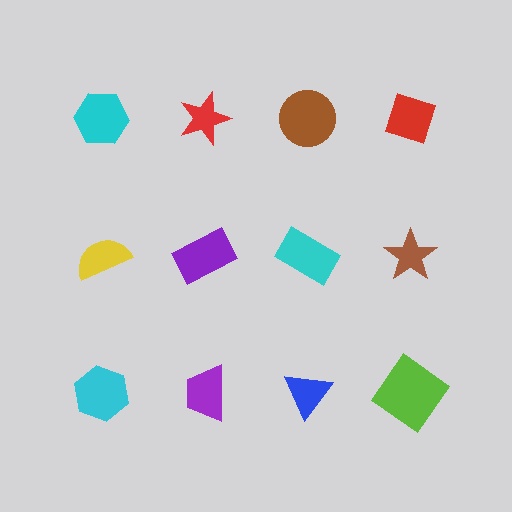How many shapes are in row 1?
4 shapes.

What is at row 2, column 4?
A brown star.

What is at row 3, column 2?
A purple trapezoid.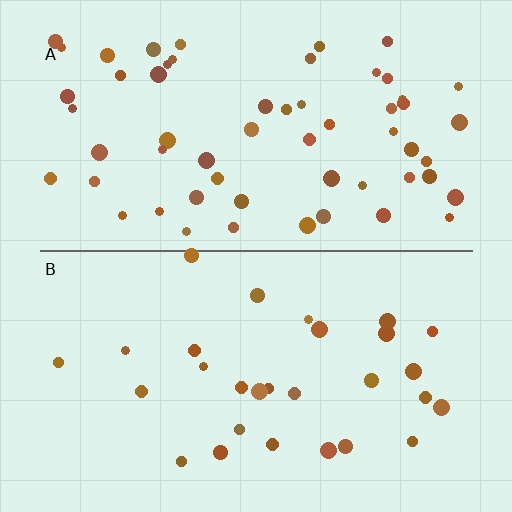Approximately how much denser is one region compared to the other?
Approximately 2.0× — region A over region B.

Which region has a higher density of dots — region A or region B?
A (the top).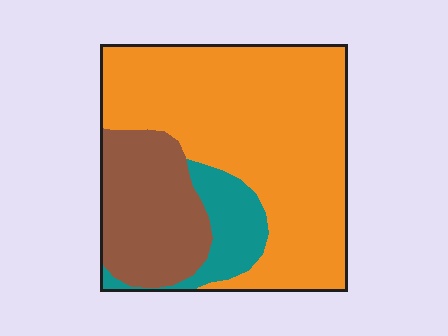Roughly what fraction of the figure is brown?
Brown covers roughly 25% of the figure.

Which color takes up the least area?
Teal, at roughly 10%.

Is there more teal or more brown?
Brown.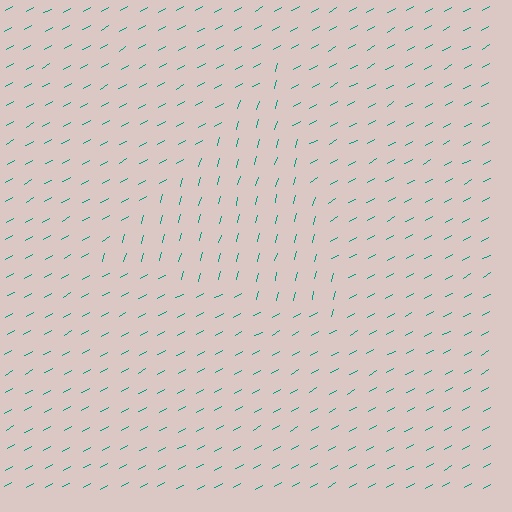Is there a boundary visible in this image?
Yes, there is a texture boundary formed by a change in line orientation.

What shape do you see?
I see a triangle.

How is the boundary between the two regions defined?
The boundary is defined purely by a change in line orientation (approximately 45 degrees difference). All lines are the same color and thickness.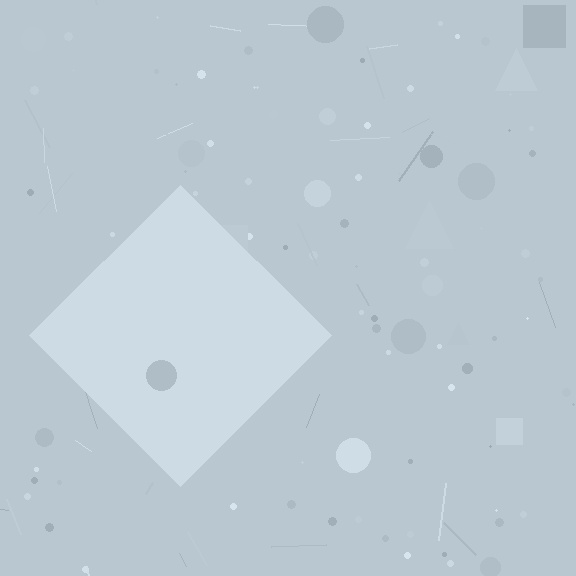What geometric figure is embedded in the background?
A diamond is embedded in the background.